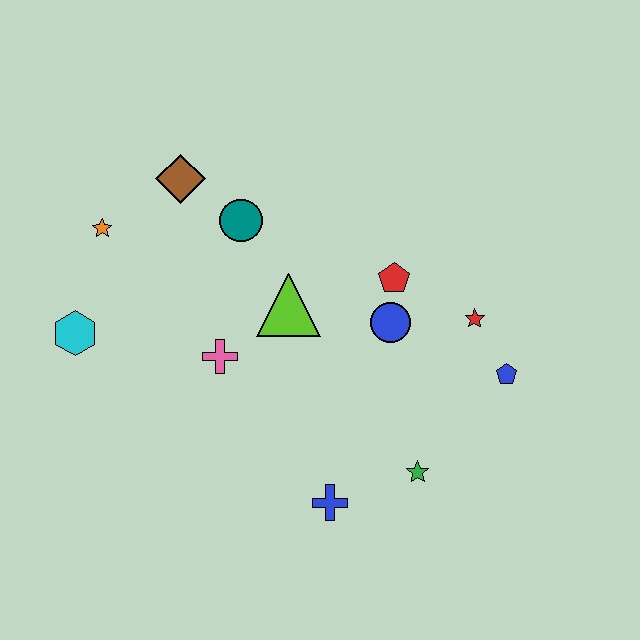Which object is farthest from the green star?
The orange star is farthest from the green star.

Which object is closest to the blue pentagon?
The red star is closest to the blue pentagon.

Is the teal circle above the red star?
Yes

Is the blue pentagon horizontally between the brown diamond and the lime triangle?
No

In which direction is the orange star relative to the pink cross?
The orange star is above the pink cross.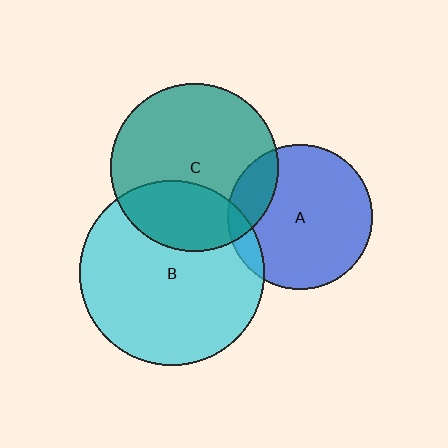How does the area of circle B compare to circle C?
Approximately 1.2 times.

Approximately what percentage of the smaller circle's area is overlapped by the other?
Approximately 30%.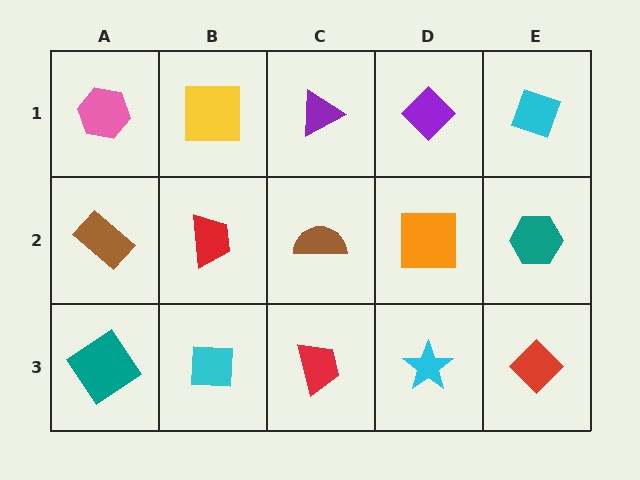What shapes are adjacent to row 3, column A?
A brown rectangle (row 2, column A), a cyan square (row 3, column B).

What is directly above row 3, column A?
A brown rectangle.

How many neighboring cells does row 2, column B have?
4.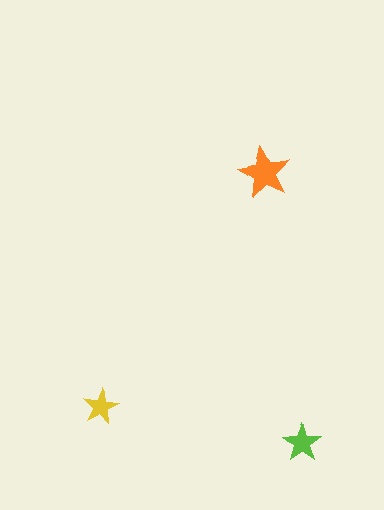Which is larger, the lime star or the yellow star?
The lime one.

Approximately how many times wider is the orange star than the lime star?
About 1.5 times wider.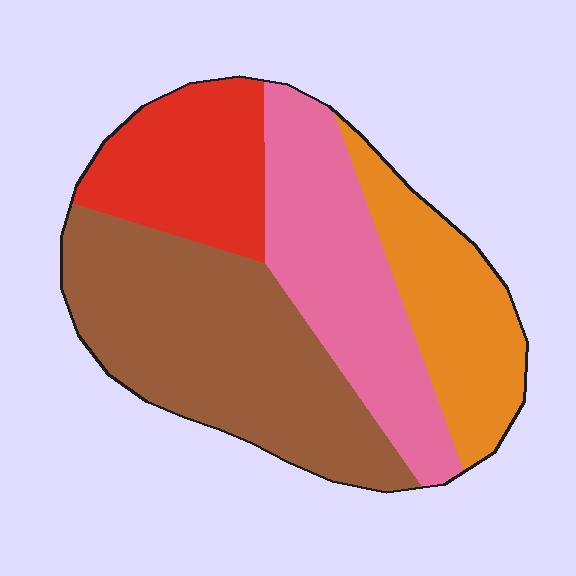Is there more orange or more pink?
Pink.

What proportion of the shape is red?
Red takes up about one sixth (1/6) of the shape.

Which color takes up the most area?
Brown, at roughly 35%.